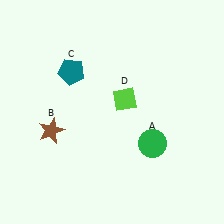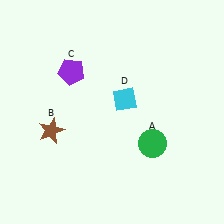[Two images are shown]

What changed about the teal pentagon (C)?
In Image 1, C is teal. In Image 2, it changed to purple.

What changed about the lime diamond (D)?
In Image 1, D is lime. In Image 2, it changed to cyan.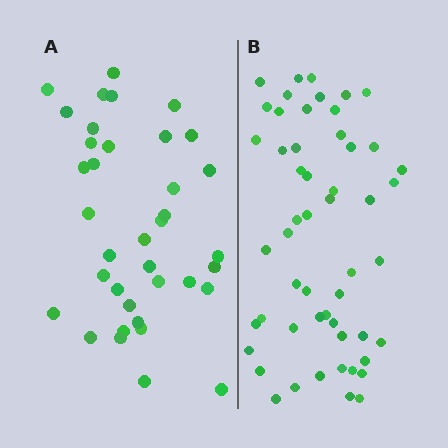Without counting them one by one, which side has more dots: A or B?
Region B (the right region) has more dots.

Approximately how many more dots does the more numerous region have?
Region B has approximately 15 more dots than region A.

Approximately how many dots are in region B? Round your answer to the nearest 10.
About 50 dots. (The exact count is 53, which rounds to 50.)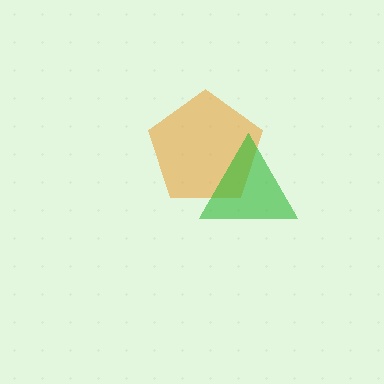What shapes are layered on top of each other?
The layered shapes are: an orange pentagon, a green triangle.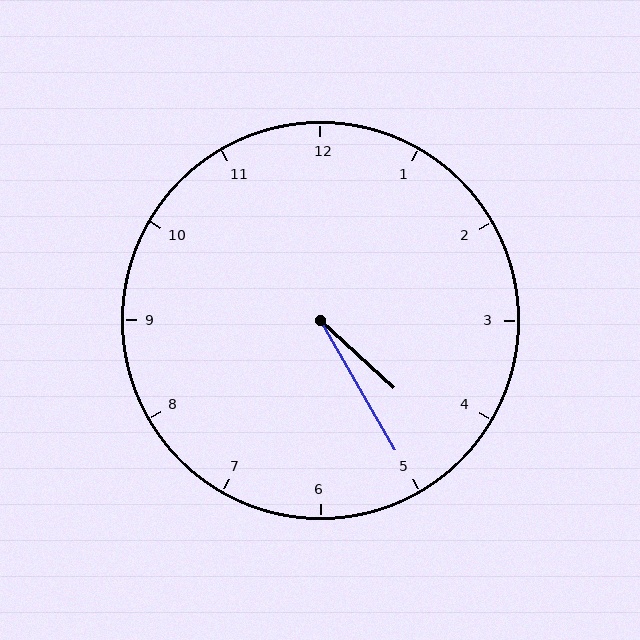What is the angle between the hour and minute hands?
Approximately 18 degrees.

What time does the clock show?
4:25.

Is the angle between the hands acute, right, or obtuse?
It is acute.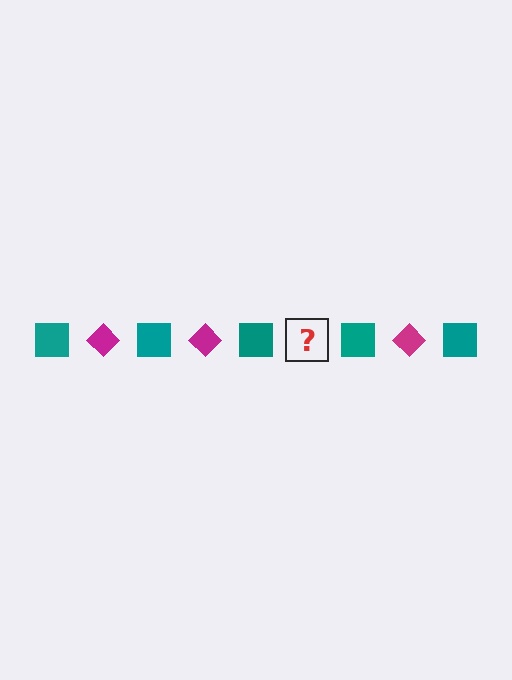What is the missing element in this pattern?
The missing element is a magenta diamond.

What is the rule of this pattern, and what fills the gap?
The rule is that the pattern alternates between teal square and magenta diamond. The gap should be filled with a magenta diamond.